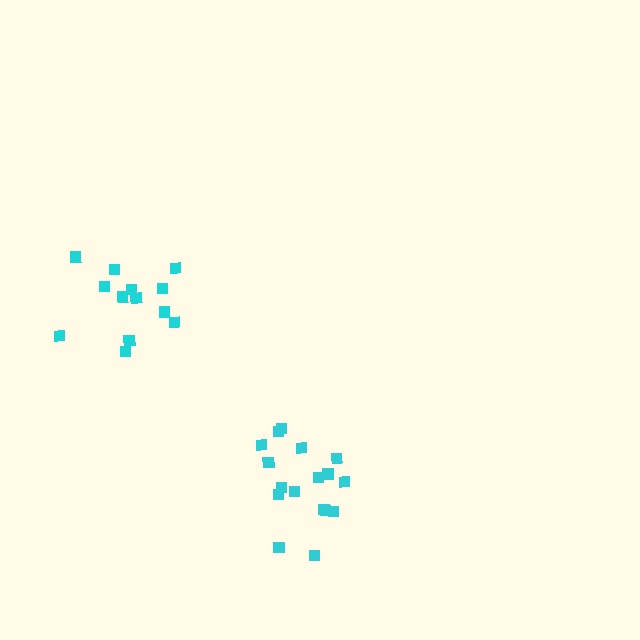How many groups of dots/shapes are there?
There are 2 groups.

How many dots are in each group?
Group 1: 14 dots, Group 2: 17 dots (31 total).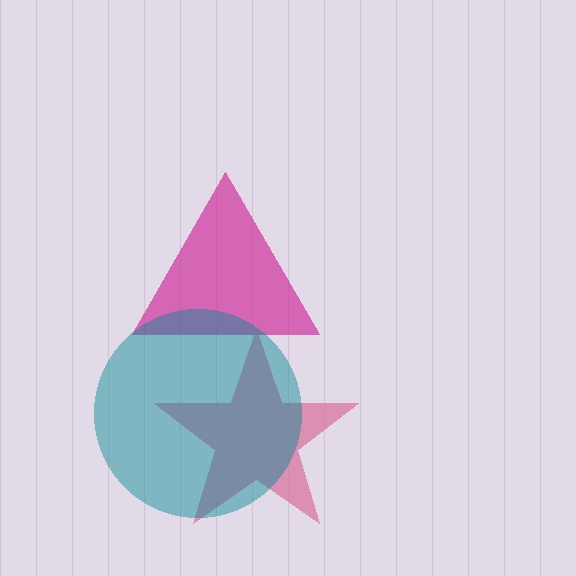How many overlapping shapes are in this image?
There are 3 overlapping shapes in the image.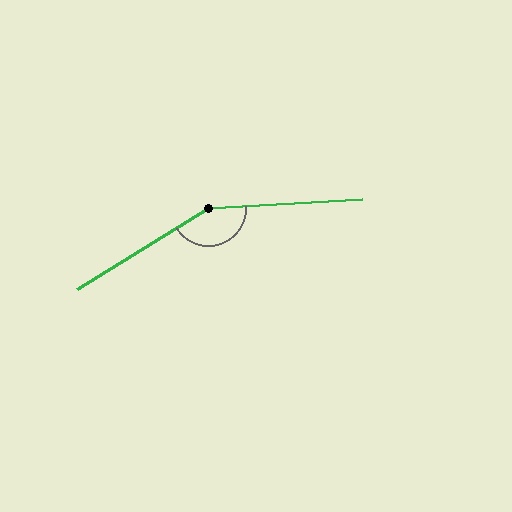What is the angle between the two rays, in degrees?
Approximately 152 degrees.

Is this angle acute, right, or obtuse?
It is obtuse.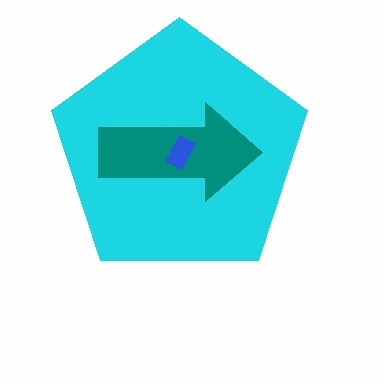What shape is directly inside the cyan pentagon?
The teal arrow.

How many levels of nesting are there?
3.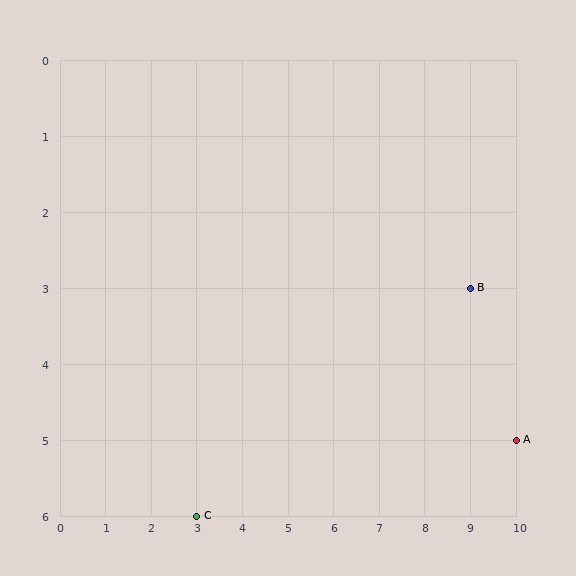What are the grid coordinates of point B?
Point B is at grid coordinates (9, 3).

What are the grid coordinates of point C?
Point C is at grid coordinates (3, 6).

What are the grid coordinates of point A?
Point A is at grid coordinates (10, 5).